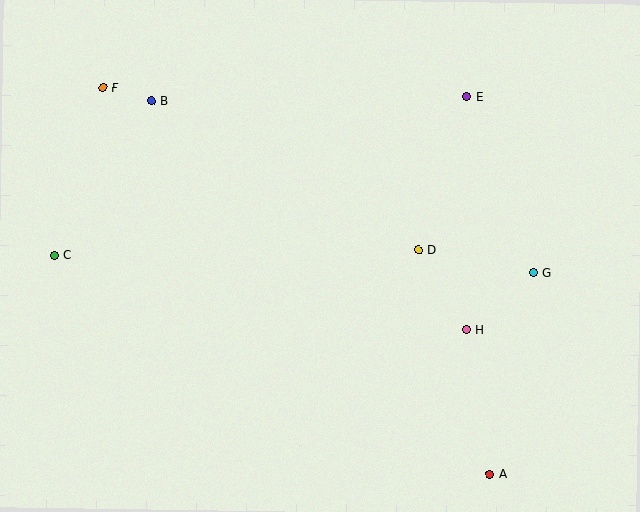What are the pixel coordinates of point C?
Point C is at (54, 255).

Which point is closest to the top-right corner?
Point E is closest to the top-right corner.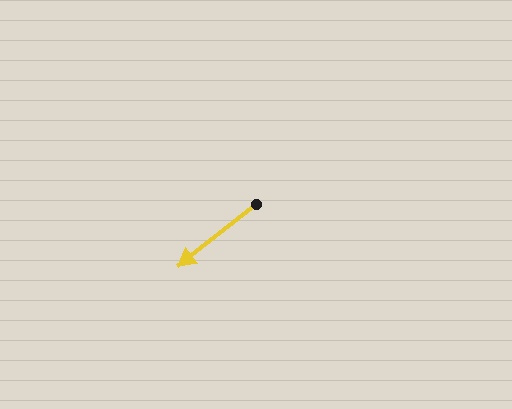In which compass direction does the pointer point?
Southwest.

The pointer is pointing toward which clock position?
Roughly 8 o'clock.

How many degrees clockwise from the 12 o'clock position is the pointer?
Approximately 232 degrees.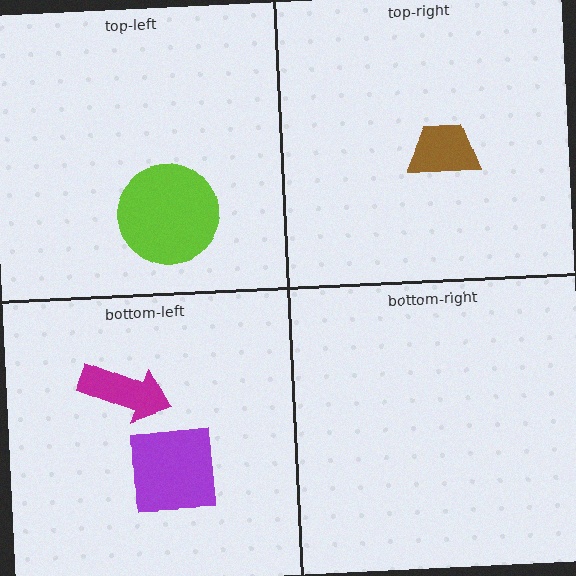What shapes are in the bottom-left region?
The purple square, the magenta arrow.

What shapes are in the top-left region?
The lime circle.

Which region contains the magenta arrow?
The bottom-left region.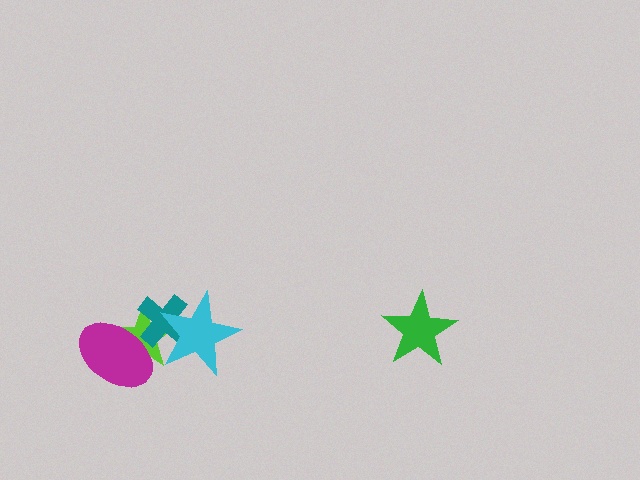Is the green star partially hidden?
No, no other shape covers it.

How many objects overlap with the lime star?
3 objects overlap with the lime star.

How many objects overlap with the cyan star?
2 objects overlap with the cyan star.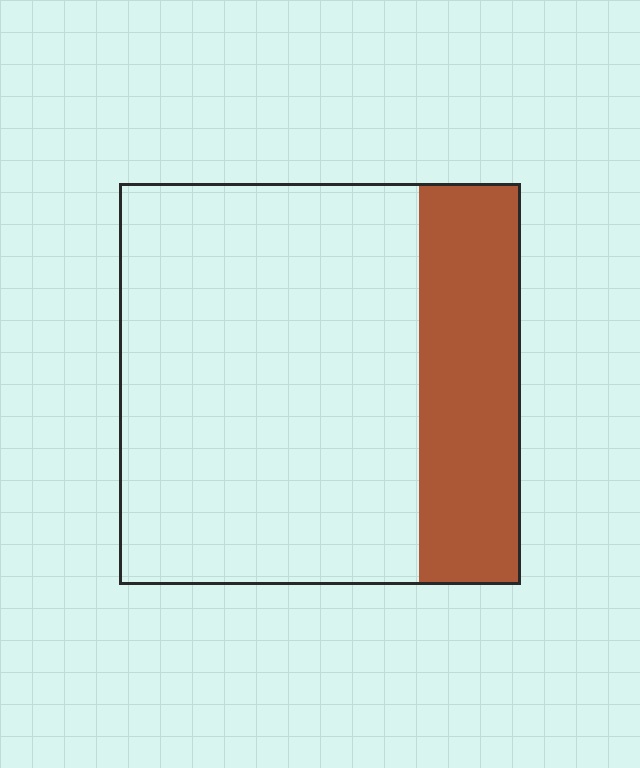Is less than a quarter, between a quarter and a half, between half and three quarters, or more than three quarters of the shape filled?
Between a quarter and a half.